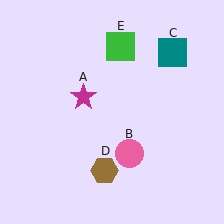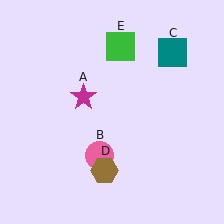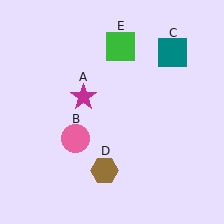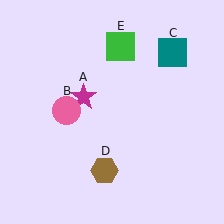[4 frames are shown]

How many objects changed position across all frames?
1 object changed position: pink circle (object B).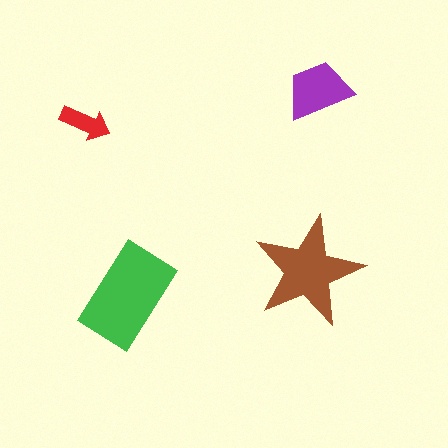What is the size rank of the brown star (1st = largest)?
2nd.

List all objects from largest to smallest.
The green rectangle, the brown star, the purple trapezoid, the red arrow.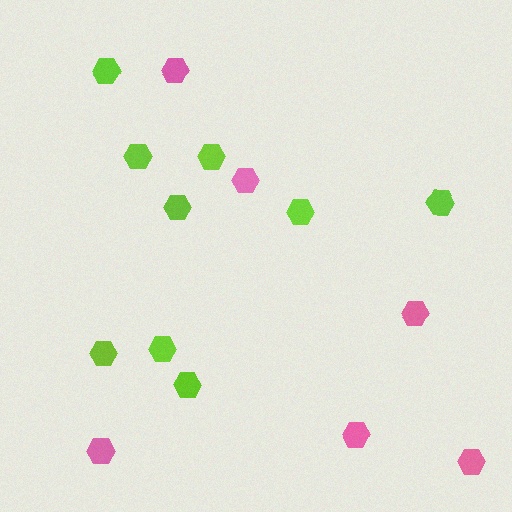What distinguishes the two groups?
There are 2 groups: one group of pink hexagons (6) and one group of lime hexagons (9).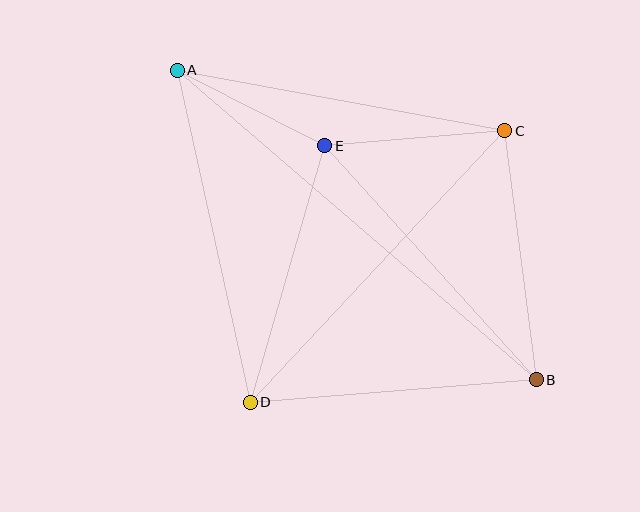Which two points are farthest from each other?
Points A and B are farthest from each other.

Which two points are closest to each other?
Points A and E are closest to each other.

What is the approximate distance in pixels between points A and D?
The distance between A and D is approximately 340 pixels.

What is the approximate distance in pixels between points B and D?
The distance between B and D is approximately 287 pixels.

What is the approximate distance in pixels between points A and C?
The distance between A and C is approximately 333 pixels.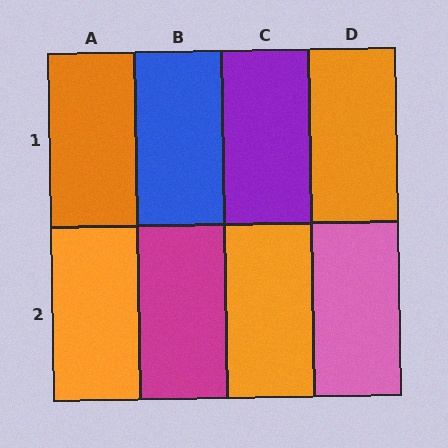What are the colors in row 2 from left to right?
Orange, magenta, orange, pink.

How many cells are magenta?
1 cell is magenta.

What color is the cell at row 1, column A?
Orange.